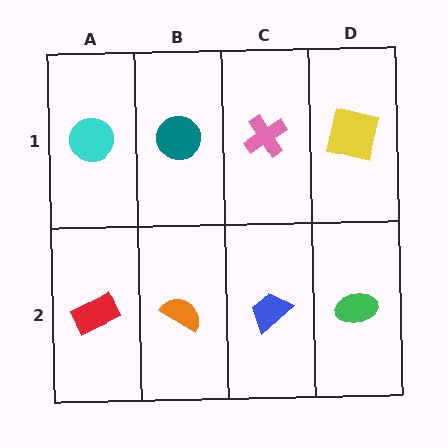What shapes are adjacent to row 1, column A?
A red rectangle (row 2, column A), a teal circle (row 1, column B).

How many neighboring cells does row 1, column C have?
3.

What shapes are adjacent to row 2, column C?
A pink cross (row 1, column C), an orange semicircle (row 2, column B), a green ellipse (row 2, column D).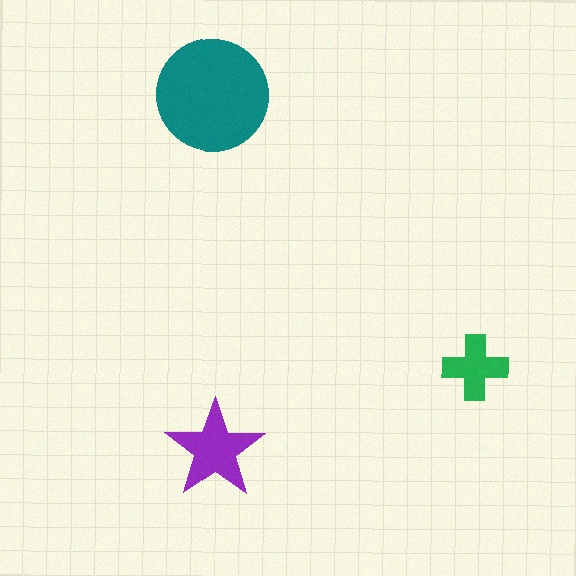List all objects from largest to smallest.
The teal circle, the purple star, the green cross.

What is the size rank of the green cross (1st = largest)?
3rd.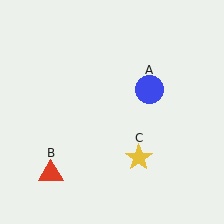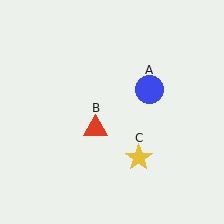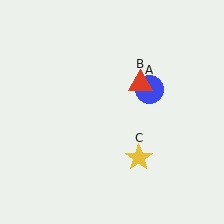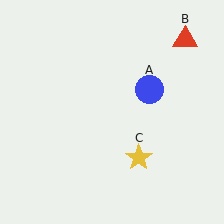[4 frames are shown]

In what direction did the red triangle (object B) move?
The red triangle (object B) moved up and to the right.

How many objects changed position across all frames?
1 object changed position: red triangle (object B).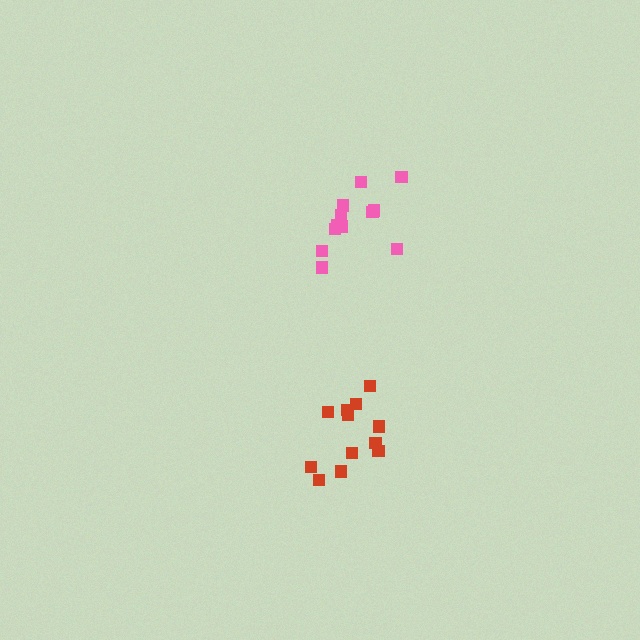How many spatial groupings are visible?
There are 2 spatial groupings.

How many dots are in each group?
Group 1: 12 dots, Group 2: 12 dots (24 total).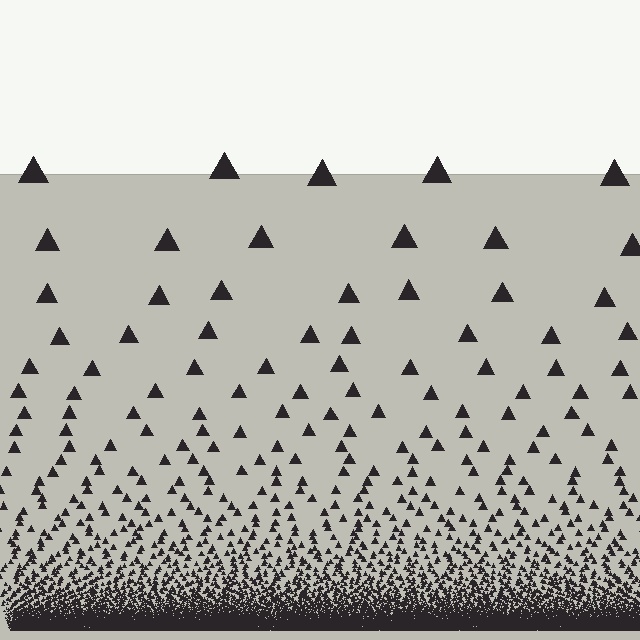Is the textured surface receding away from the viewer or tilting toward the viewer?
The surface appears to tilt toward the viewer. Texture elements get larger and sparser toward the top.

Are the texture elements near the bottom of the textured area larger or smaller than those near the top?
Smaller. The gradient is inverted — elements near the bottom are smaller and denser.